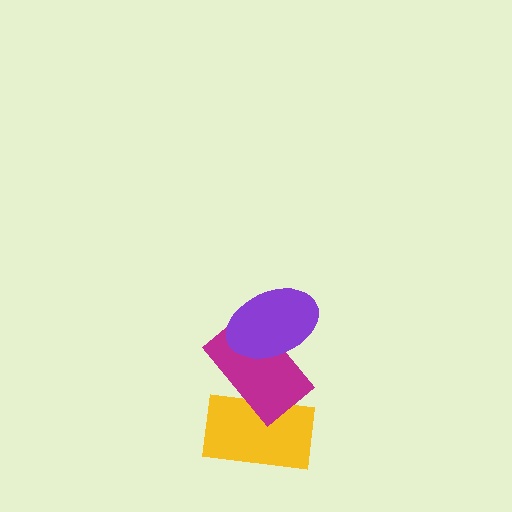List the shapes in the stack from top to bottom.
From top to bottom: the purple ellipse, the magenta rectangle, the yellow rectangle.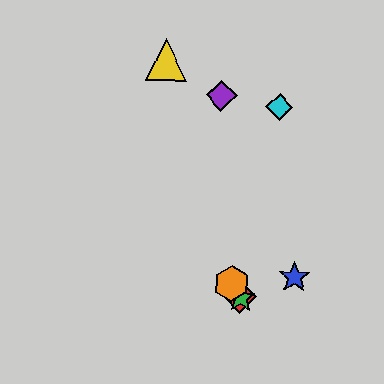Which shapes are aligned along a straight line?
The red diamond, the green star, the orange hexagon are aligned along a straight line.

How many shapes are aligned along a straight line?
3 shapes (the red diamond, the green star, the orange hexagon) are aligned along a straight line.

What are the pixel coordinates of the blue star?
The blue star is at (294, 277).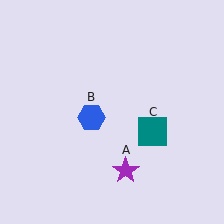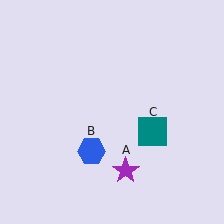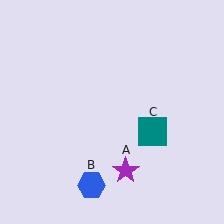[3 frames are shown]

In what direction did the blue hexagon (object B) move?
The blue hexagon (object B) moved down.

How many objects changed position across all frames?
1 object changed position: blue hexagon (object B).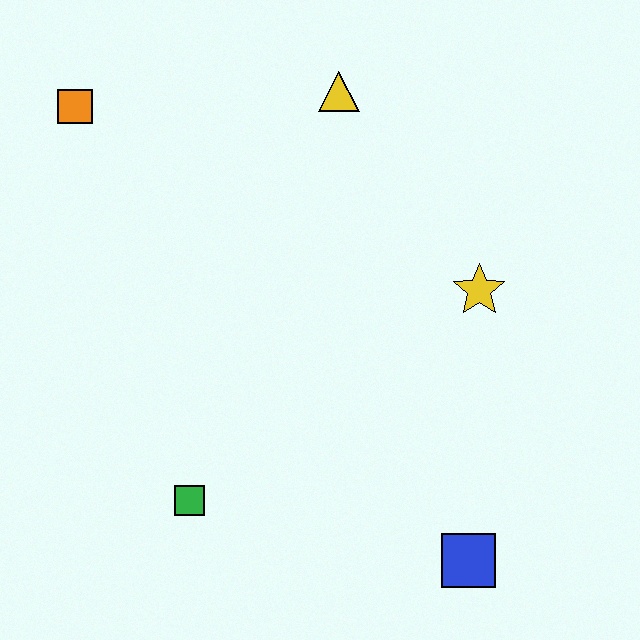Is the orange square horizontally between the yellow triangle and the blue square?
No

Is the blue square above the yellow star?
No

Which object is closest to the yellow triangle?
The yellow star is closest to the yellow triangle.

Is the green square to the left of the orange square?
No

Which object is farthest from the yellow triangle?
The blue square is farthest from the yellow triangle.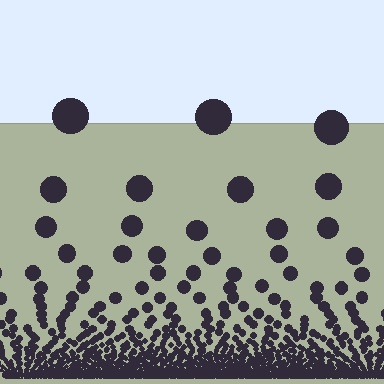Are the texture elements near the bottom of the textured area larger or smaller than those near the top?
Smaller. The gradient is inverted — elements near the bottom are smaller and denser.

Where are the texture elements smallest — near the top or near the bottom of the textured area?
Near the bottom.